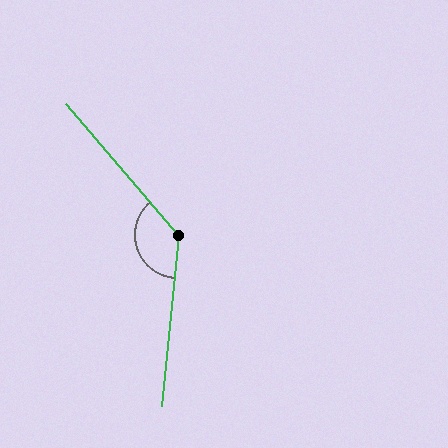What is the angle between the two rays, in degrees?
Approximately 134 degrees.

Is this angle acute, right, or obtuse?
It is obtuse.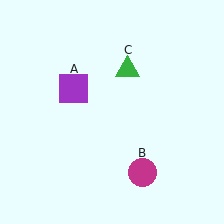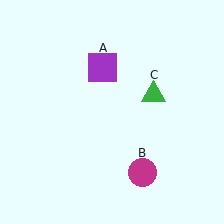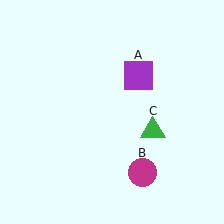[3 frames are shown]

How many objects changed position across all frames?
2 objects changed position: purple square (object A), green triangle (object C).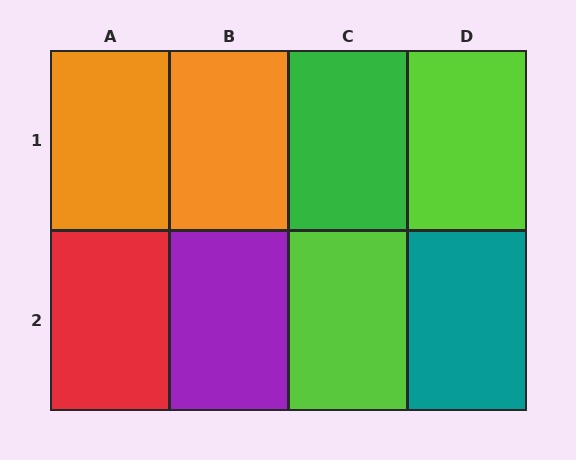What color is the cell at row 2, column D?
Teal.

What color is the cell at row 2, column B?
Purple.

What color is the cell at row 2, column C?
Lime.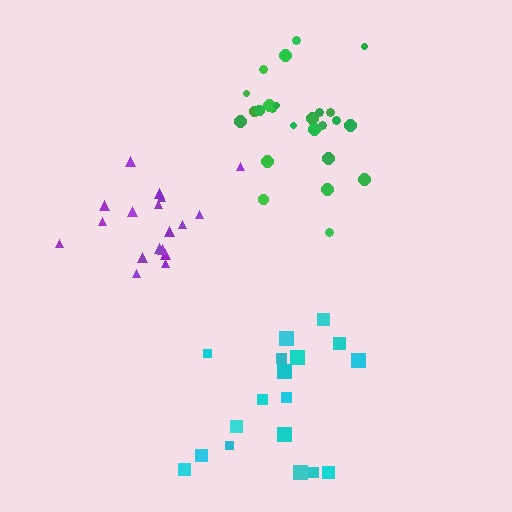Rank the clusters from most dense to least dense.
green, purple, cyan.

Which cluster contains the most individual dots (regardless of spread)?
Green (26).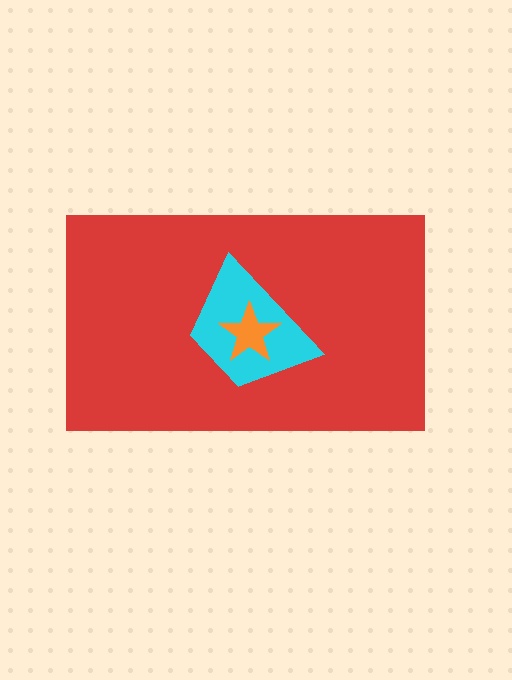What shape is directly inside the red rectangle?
The cyan trapezoid.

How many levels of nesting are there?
3.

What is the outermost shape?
The red rectangle.